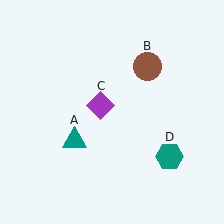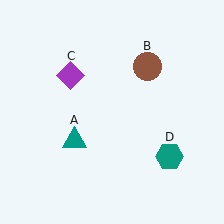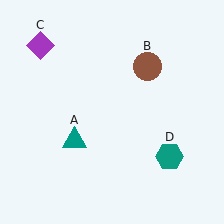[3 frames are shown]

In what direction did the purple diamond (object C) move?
The purple diamond (object C) moved up and to the left.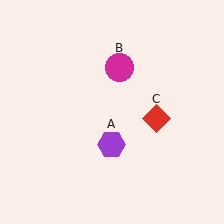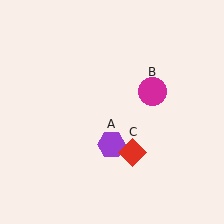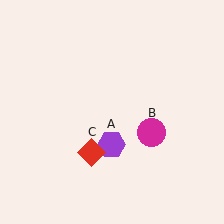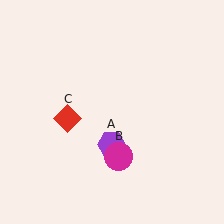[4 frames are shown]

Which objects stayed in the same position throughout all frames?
Purple hexagon (object A) remained stationary.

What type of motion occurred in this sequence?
The magenta circle (object B), red diamond (object C) rotated clockwise around the center of the scene.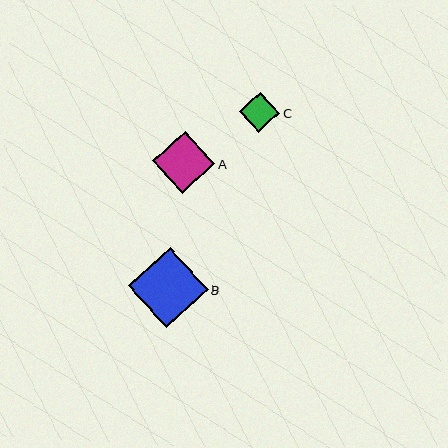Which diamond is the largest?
Diamond B is the largest with a size of approximately 80 pixels.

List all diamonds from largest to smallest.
From largest to smallest: B, A, C.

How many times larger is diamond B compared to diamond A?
Diamond B is approximately 1.3 times the size of diamond A.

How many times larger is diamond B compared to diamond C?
Diamond B is approximately 2.0 times the size of diamond C.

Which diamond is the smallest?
Diamond C is the smallest with a size of approximately 40 pixels.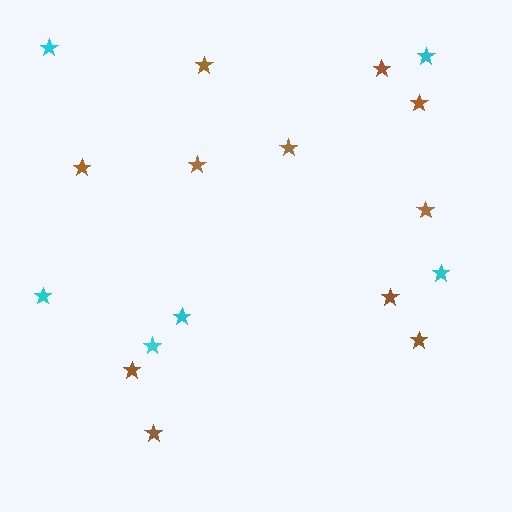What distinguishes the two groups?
There are 2 groups: one group of cyan stars (6) and one group of brown stars (11).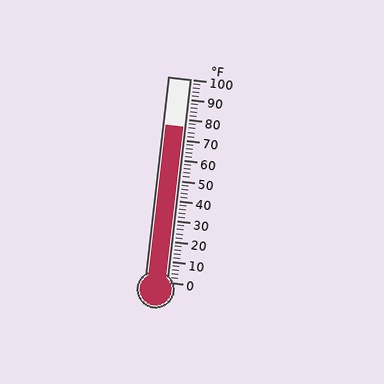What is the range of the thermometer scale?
The thermometer scale ranges from 0°F to 100°F.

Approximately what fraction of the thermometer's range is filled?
The thermometer is filled to approximately 75% of its range.